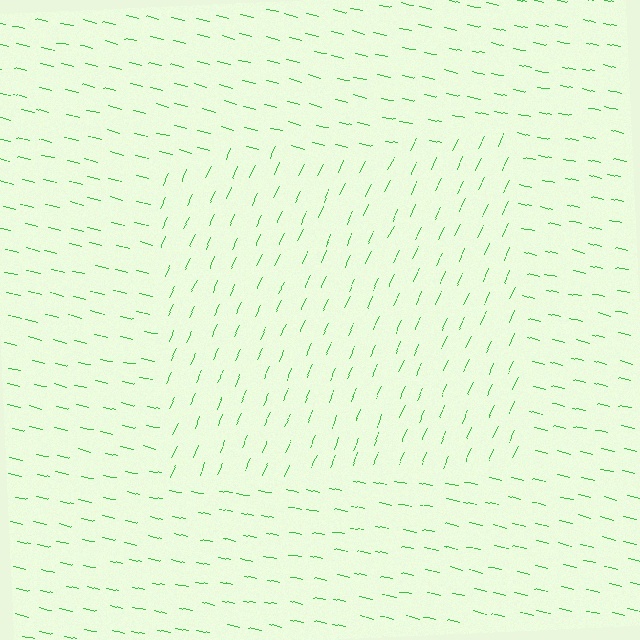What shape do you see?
I see a rectangle.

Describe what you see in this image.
The image is filled with small green line segments. A rectangle region in the image has lines oriented differently from the surrounding lines, creating a visible texture boundary.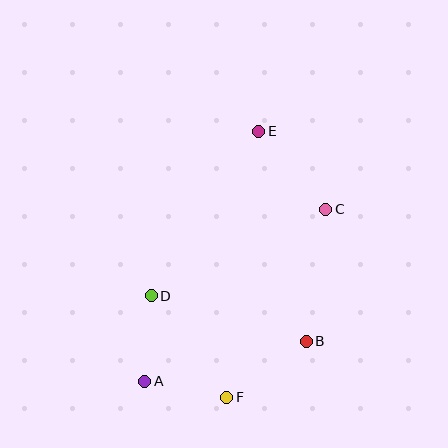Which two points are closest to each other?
Points A and F are closest to each other.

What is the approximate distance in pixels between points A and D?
The distance between A and D is approximately 86 pixels.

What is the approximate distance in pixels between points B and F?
The distance between B and F is approximately 97 pixels.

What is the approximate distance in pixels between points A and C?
The distance between A and C is approximately 250 pixels.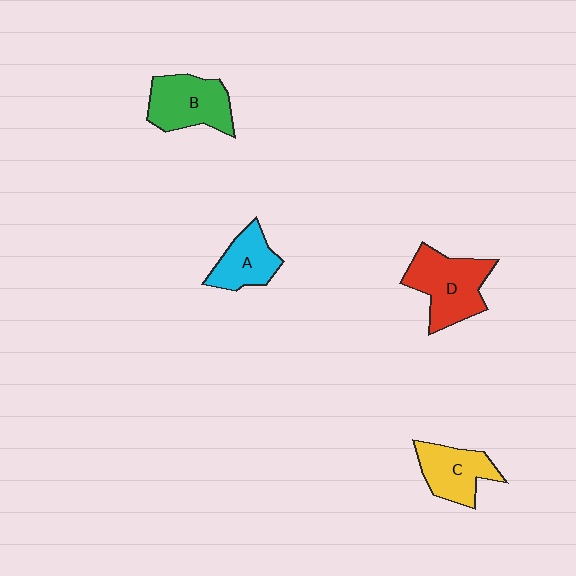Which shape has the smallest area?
Shape A (cyan).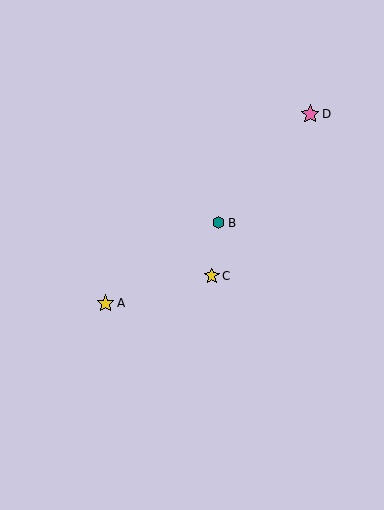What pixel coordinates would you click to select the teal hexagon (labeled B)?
Click at (219, 223) to select the teal hexagon B.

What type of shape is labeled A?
Shape A is a yellow star.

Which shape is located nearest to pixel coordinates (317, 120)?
The pink star (labeled D) at (310, 114) is nearest to that location.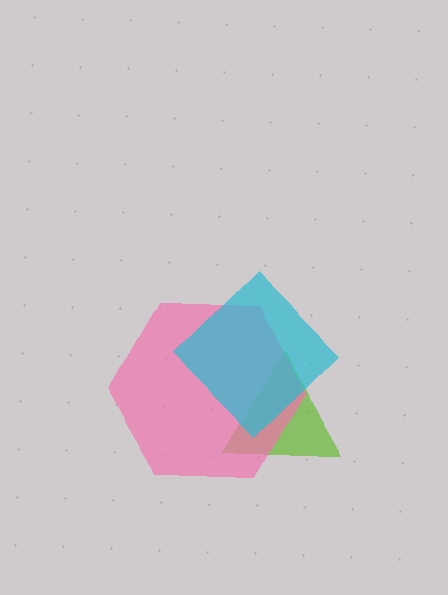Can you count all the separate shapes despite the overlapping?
Yes, there are 3 separate shapes.